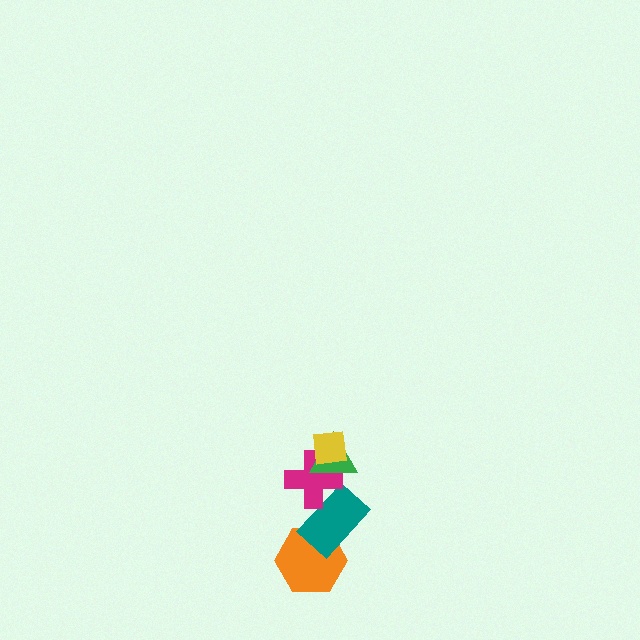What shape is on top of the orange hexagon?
The teal rectangle is on top of the orange hexagon.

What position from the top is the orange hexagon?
The orange hexagon is 5th from the top.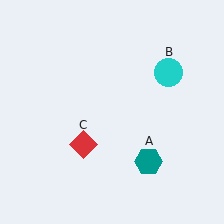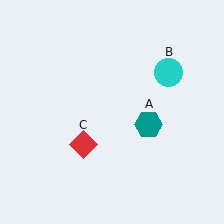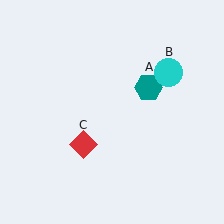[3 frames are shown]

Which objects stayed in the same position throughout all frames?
Cyan circle (object B) and red diamond (object C) remained stationary.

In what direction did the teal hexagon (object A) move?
The teal hexagon (object A) moved up.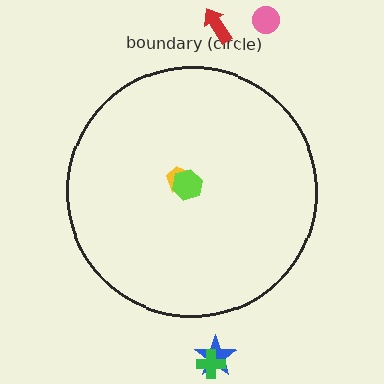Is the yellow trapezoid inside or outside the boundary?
Inside.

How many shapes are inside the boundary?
2 inside, 4 outside.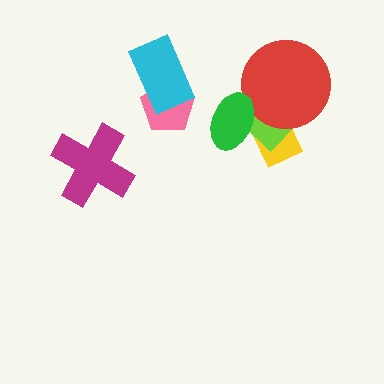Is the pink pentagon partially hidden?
Yes, it is partially covered by another shape.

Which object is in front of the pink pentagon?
The cyan rectangle is in front of the pink pentagon.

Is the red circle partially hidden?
Yes, it is partially covered by another shape.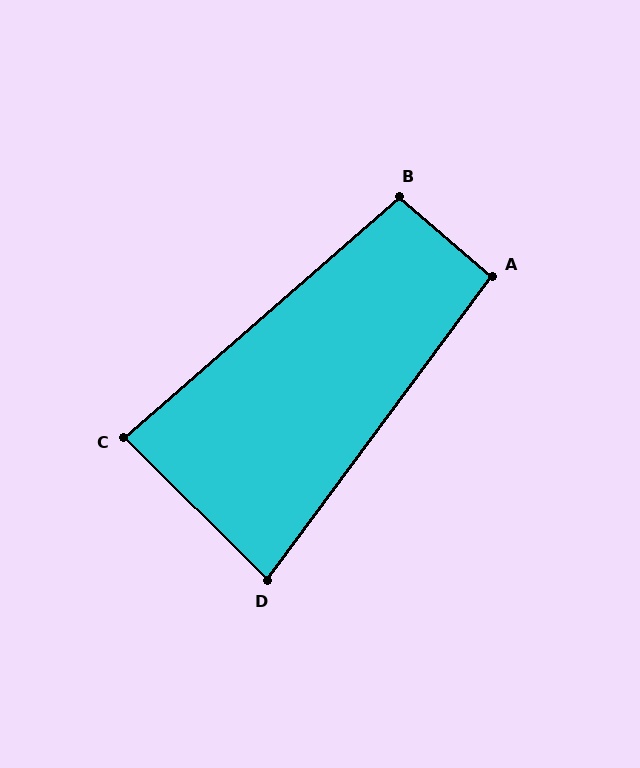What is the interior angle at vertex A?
Approximately 94 degrees (approximately right).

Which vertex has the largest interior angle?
B, at approximately 98 degrees.